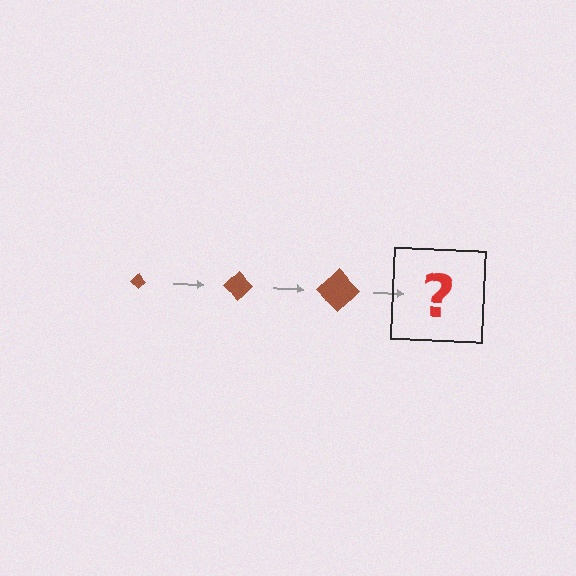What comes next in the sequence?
The next element should be a brown diamond, larger than the previous one.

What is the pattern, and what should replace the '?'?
The pattern is that the diamond gets progressively larger each step. The '?' should be a brown diamond, larger than the previous one.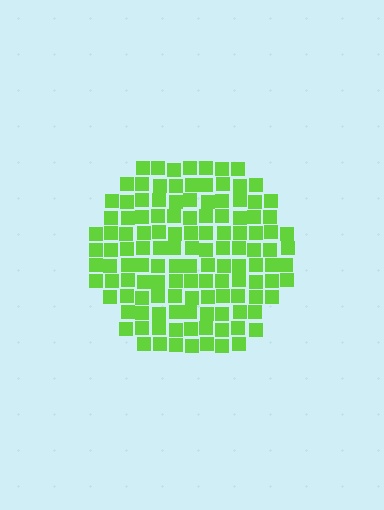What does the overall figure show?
The overall figure shows a hexagon.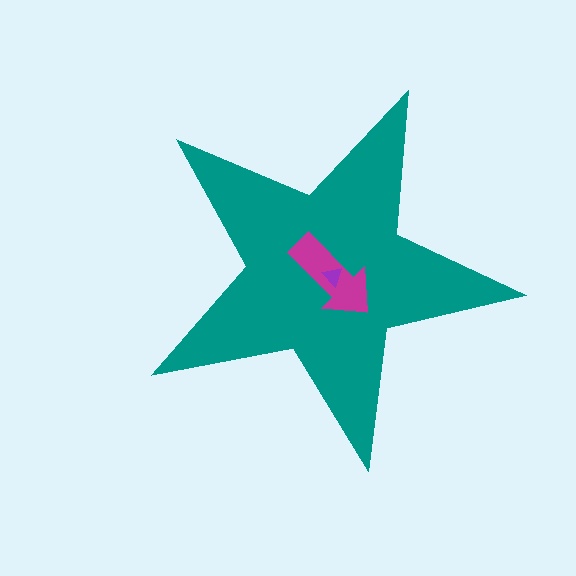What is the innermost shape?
The purple triangle.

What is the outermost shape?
The teal star.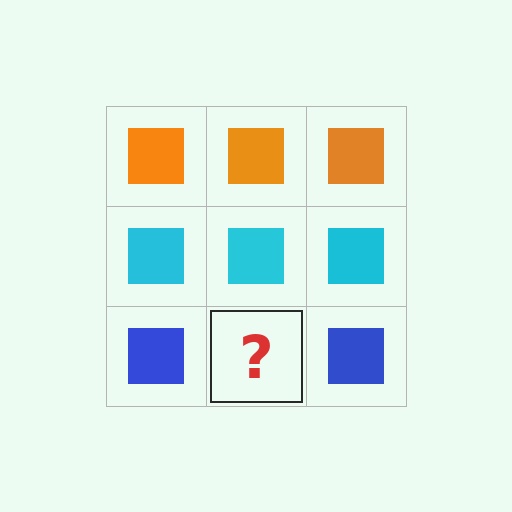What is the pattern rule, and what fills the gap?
The rule is that each row has a consistent color. The gap should be filled with a blue square.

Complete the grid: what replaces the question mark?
The question mark should be replaced with a blue square.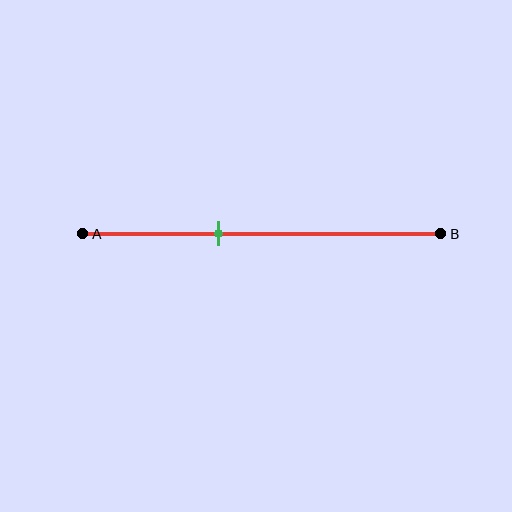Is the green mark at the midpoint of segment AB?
No, the mark is at about 40% from A, not at the 50% midpoint.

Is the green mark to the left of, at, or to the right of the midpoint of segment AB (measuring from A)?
The green mark is to the left of the midpoint of segment AB.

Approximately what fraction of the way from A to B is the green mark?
The green mark is approximately 40% of the way from A to B.